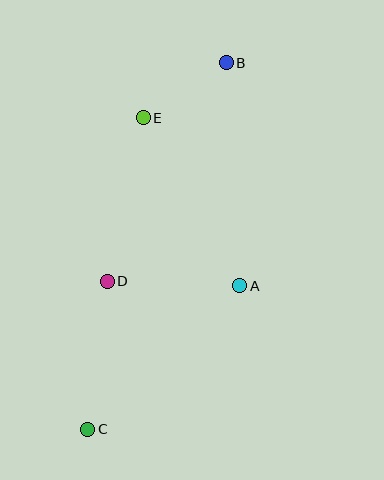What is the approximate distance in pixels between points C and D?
The distance between C and D is approximately 150 pixels.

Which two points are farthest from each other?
Points B and C are farthest from each other.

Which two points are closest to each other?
Points B and E are closest to each other.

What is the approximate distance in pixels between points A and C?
The distance between A and C is approximately 209 pixels.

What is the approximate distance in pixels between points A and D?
The distance between A and D is approximately 133 pixels.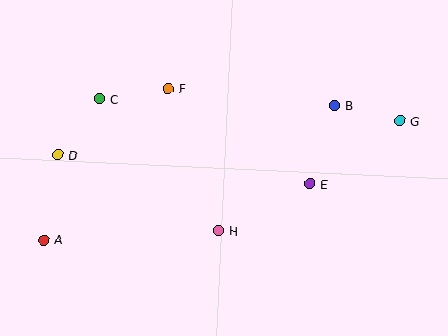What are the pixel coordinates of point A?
Point A is at (44, 240).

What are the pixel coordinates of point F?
Point F is at (168, 89).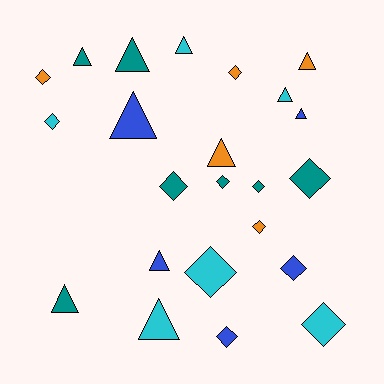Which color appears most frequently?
Teal, with 7 objects.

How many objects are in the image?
There are 23 objects.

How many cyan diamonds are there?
There are 3 cyan diamonds.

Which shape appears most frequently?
Diamond, with 12 objects.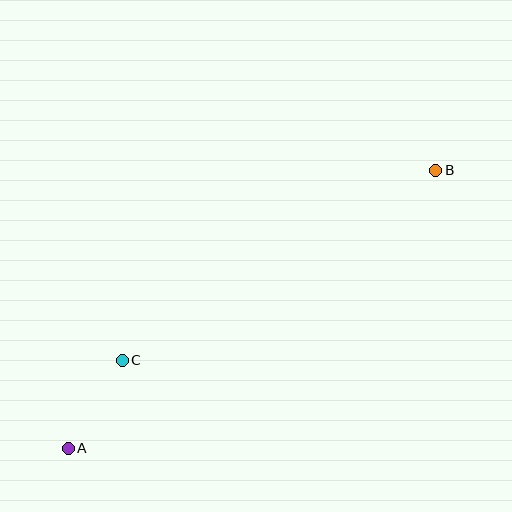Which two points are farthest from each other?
Points A and B are farthest from each other.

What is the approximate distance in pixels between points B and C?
The distance between B and C is approximately 367 pixels.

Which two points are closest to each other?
Points A and C are closest to each other.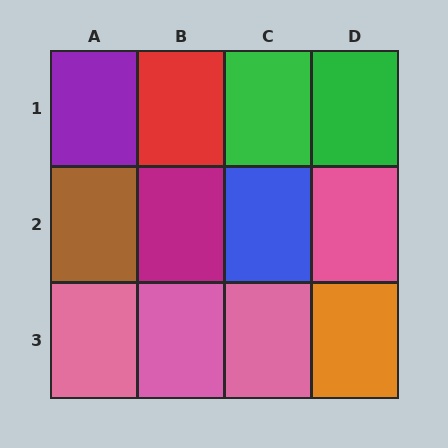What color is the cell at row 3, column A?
Pink.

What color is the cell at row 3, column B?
Pink.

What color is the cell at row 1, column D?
Green.